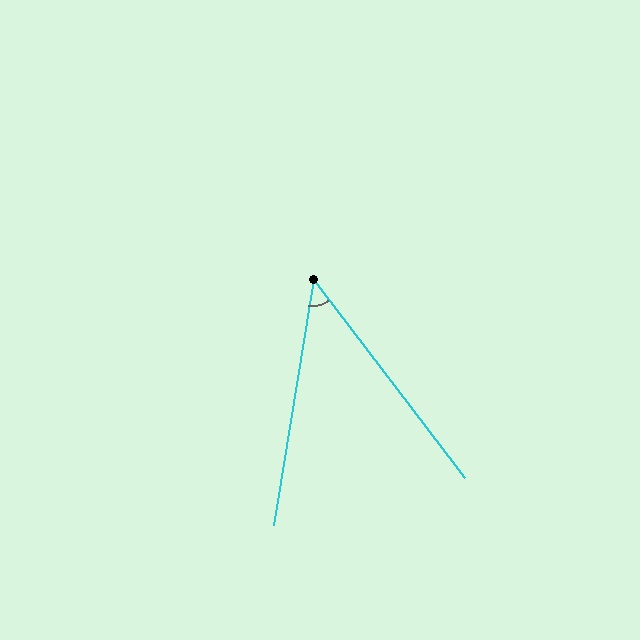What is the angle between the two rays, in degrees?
Approximately 47 degrees.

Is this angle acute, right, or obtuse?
It is acute.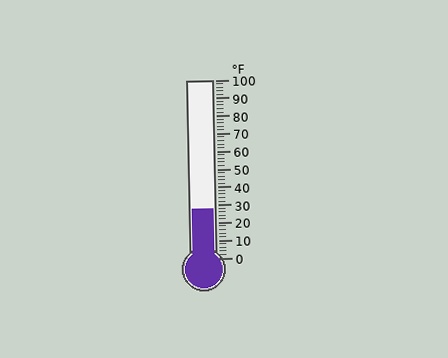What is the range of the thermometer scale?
The thermometer scale ranges from 0°F to 100°F.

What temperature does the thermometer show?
The thermometer shows approximately 28°F.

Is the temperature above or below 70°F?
The temperature is below 70°F.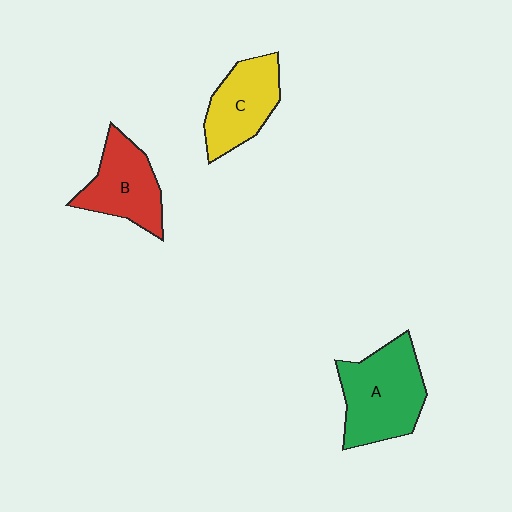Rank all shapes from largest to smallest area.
From largest to smallest: A (green), B (red), C (yellow).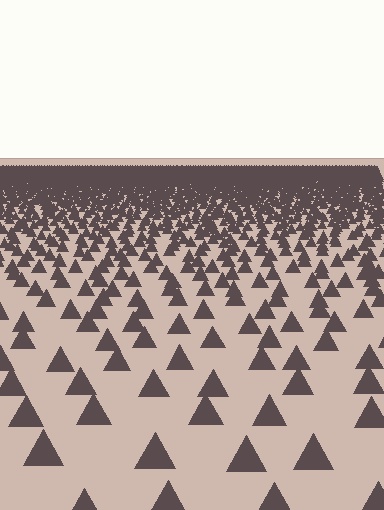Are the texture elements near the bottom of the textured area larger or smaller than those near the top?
Larger. Near the bottom, elements are closer to the viewer and appear at a bigger on-screen size.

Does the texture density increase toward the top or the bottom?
Density increases toward the top.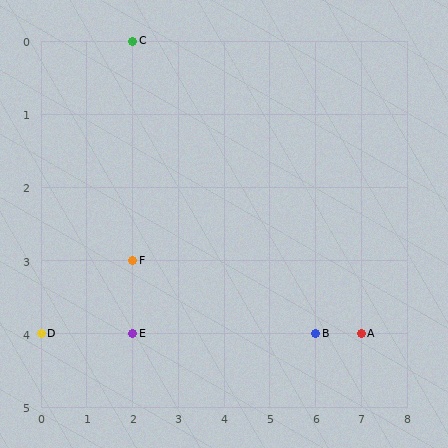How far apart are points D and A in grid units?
Points D and A are 7 columns apart.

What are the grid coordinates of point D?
Point D is at grid coordinates (0, 4).